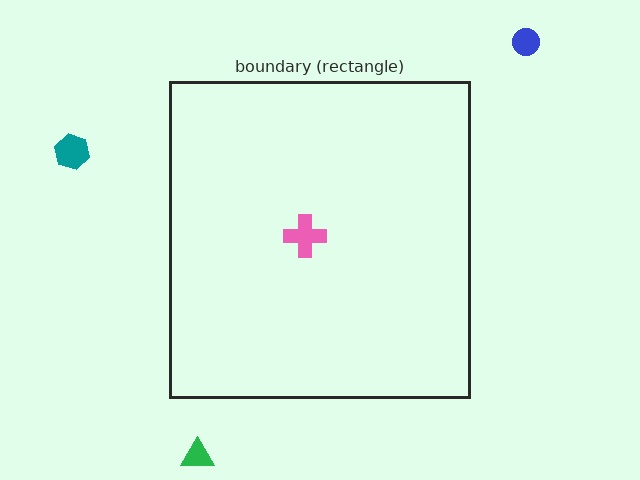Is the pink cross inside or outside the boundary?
Inside.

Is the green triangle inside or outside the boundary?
Outside.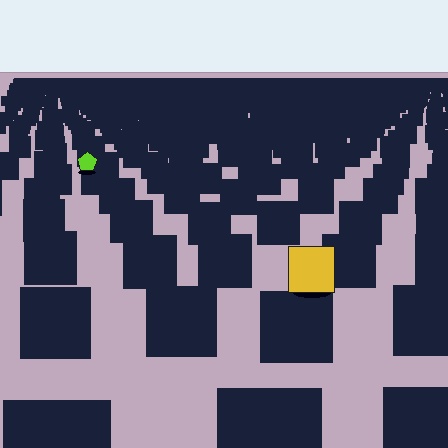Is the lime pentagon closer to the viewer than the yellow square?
No. The yellow square is closer — you can tell from the texture gradient: the ground texture is coarser near it.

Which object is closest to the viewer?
The yellow square is closest. The texture marks near it are larger and more spread out.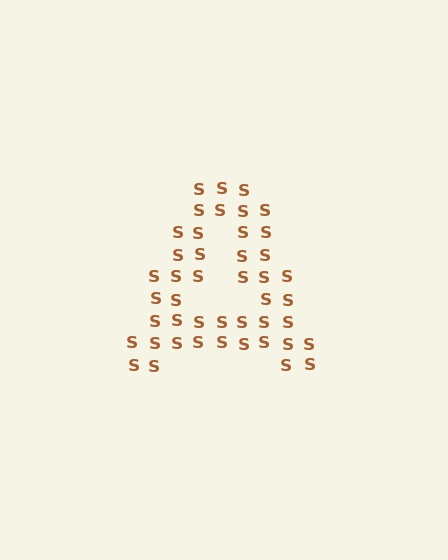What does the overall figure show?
The overall figure shows the letter A.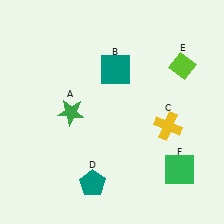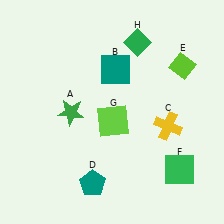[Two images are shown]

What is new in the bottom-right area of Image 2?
A lime square (G) was added in the bottom-right area of Image 2.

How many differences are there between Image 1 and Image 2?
There are 2 differences between the two images.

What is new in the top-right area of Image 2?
A green diamond (H) was added in the top-right area of Image 2.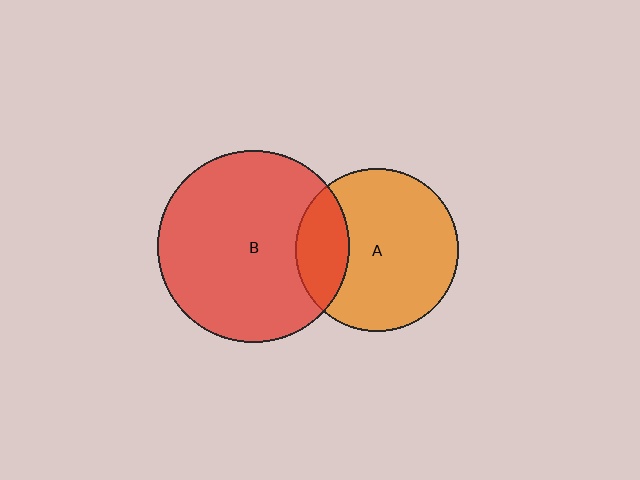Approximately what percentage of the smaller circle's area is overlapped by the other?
Approximately 25%.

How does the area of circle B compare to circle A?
Approximately 1.4 times.